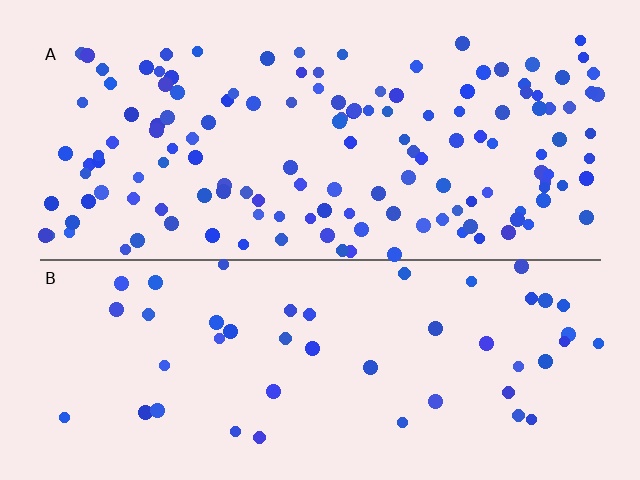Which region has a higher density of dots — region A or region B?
A (the top).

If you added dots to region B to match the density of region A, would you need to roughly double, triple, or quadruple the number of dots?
Approximately triple.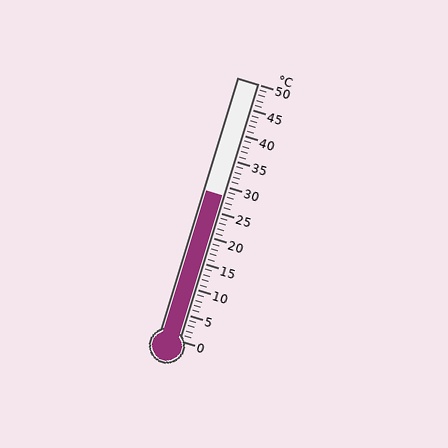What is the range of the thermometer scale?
The thermometer scale ranges from 0°C to 50°C.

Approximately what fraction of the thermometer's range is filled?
The thermometer is filled to approximately 55% of its range.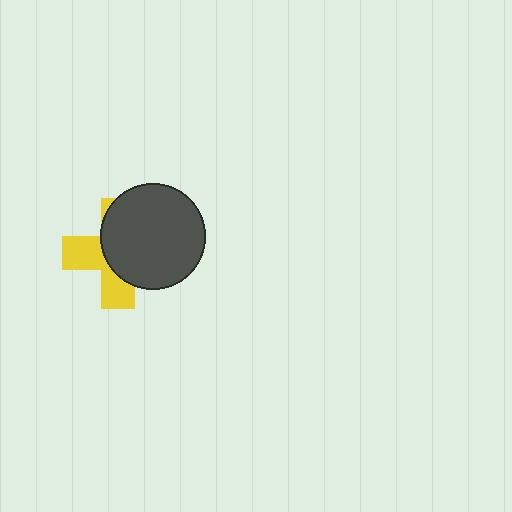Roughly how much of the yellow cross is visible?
A small part of it is visible (roughly 42%).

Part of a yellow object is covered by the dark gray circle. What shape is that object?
It is a cross.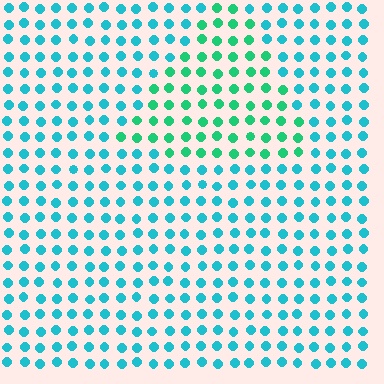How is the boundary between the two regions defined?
The boundary is defined purely by a slight shift in hue (about 34 degrees). Spacing, size, and orientation are identical on both sides.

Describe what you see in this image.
The image is filled with small cyan elements in a uniform arrangement. A triangle-shaped region is visible where the elements are tinted to a slightly different hue, forming a subtle color boundary.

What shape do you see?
I see a triangle.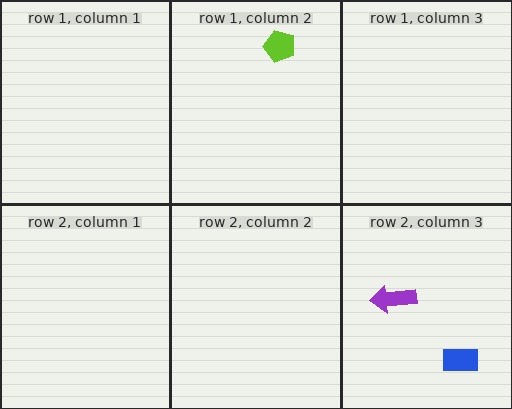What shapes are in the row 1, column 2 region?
The lime pentagon.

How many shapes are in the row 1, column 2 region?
1.